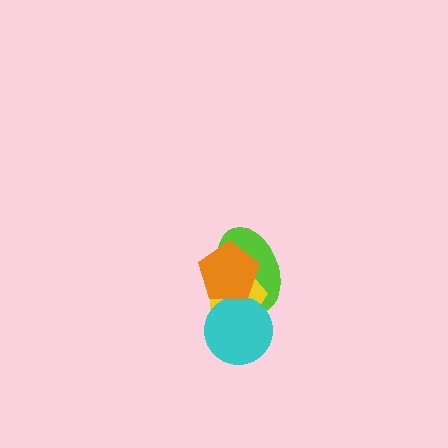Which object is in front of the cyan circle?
The orange pentagon is in front of the cyan circle.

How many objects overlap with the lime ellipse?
3 objects overlap with the lime ellipse.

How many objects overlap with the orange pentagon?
3 objects overlap with the orange pentagon.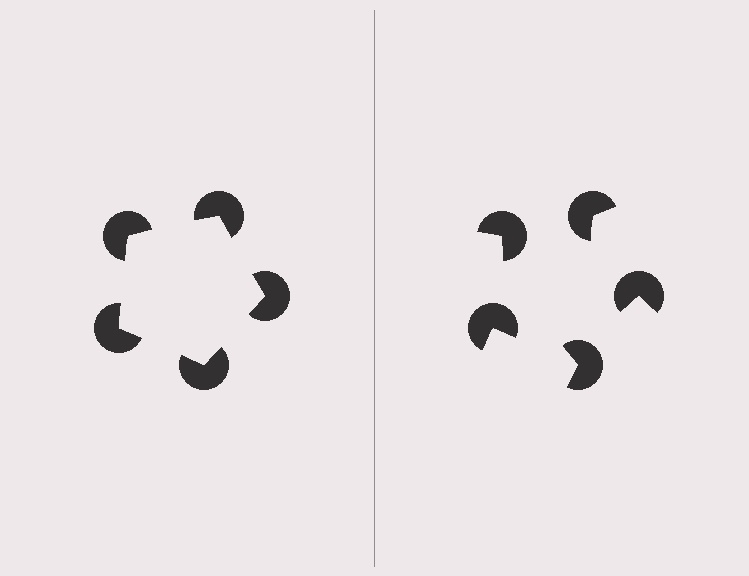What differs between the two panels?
The pac-man discs are positioned identically on both sides; only the wedge orientations differ. On the left they align to a pentagon; on the right they are misaligned.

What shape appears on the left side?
An illusory pentagon.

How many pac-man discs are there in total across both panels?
10 — 5 on each side.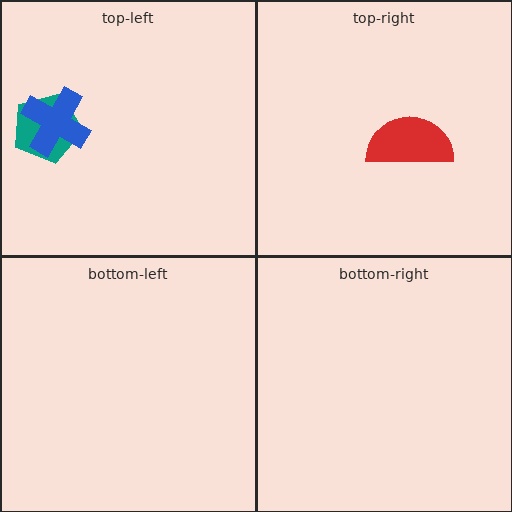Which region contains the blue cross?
The top-left region.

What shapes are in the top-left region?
The teal pentagon, the blue cross.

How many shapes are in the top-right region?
1.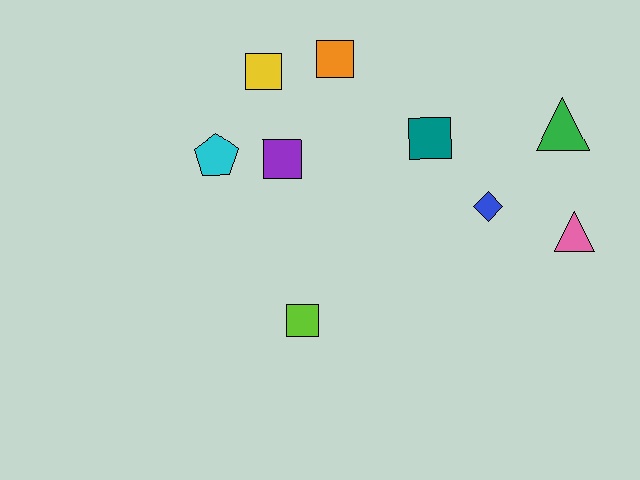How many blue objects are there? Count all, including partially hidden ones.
There is 1 blue object.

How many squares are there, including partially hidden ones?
There are 5 squares.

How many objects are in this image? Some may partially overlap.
There are 9 objects.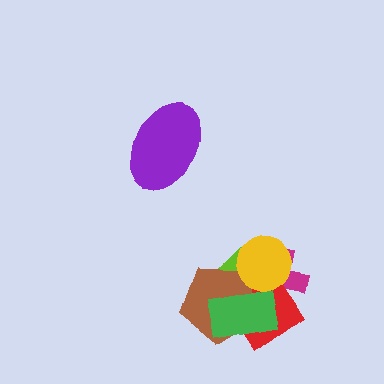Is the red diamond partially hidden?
Yes, it is partially covered by another shape.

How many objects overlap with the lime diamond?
5 objects overlap with the lime diamond.